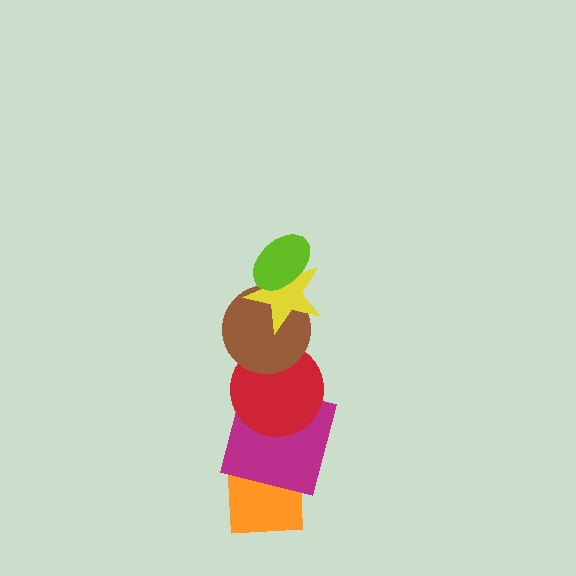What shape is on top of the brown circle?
The yellow star is on top of the brown circle.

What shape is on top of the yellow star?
The lime ellipse is on top of the yellow star.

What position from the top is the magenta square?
The magenta square is 5th from the top.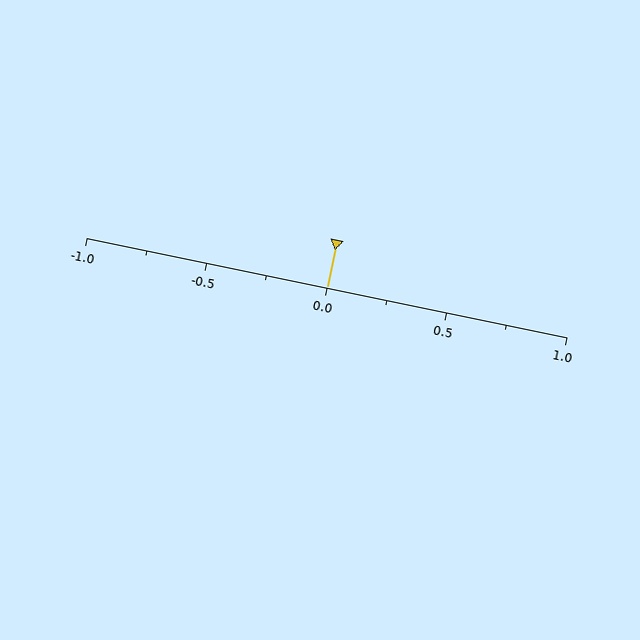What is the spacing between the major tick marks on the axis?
The major ticks are spaced 0.5 apart.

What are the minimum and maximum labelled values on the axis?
The axis runs from -1.0 to 1.0.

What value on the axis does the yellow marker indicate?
The marker indicates approximately 0.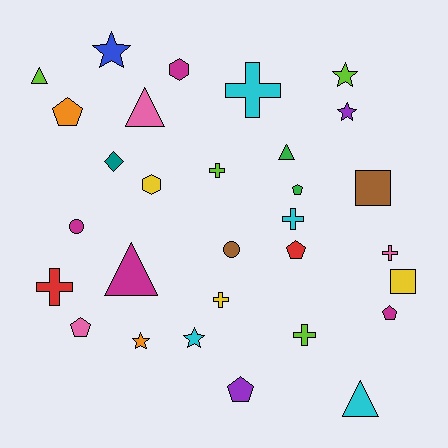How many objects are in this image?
There are 30 objects.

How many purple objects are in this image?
There are 2 purple objects.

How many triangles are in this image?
There are 5 triangles.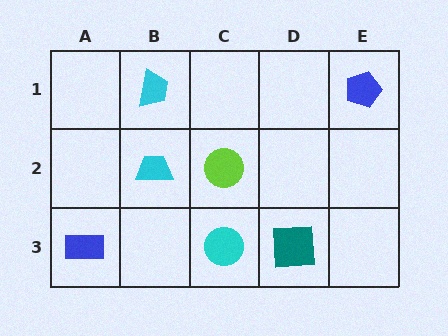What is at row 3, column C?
A cyan circle.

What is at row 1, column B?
A cyan trapezoid.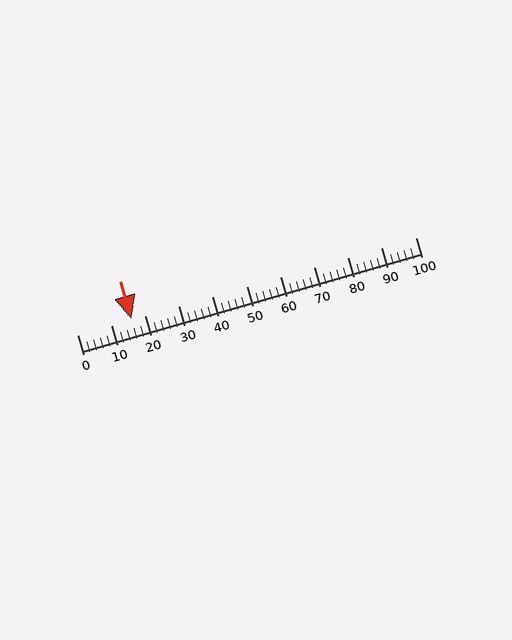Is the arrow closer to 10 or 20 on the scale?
The arrow is closer to 20.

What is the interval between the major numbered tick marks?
The major tick marks are spaced 10 units apart.